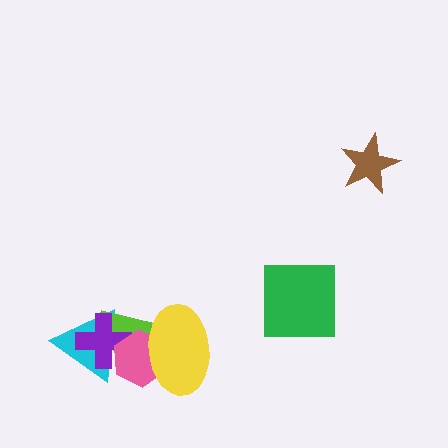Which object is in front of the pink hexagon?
The yellow ellipse is in front of the pink hexagon.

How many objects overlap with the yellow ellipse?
2 objects overlap with the yellow ellipse.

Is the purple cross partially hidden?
Yes, it is partially covered by another shape.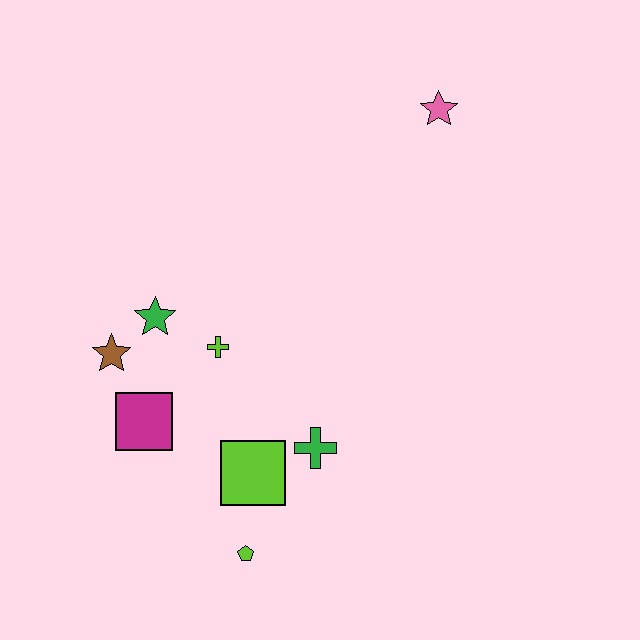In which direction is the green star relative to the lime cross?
The green star is to the left of the lime cross.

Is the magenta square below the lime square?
No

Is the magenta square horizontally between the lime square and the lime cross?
No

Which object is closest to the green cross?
The lime square is closest to the green cross.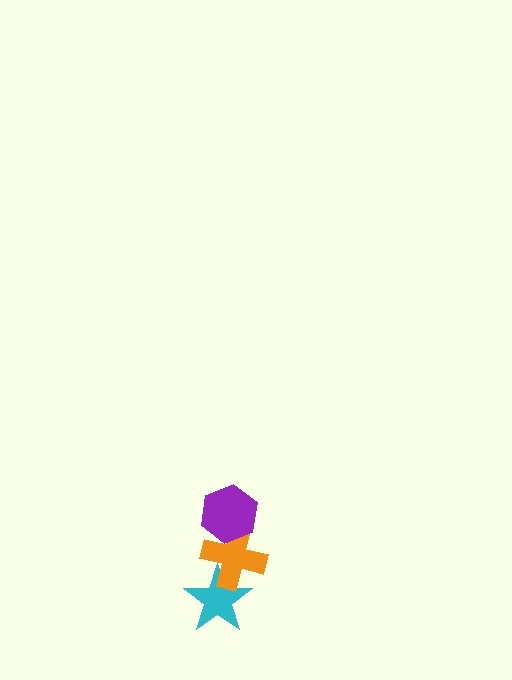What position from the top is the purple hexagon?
The purple hexagon is 1st from the top.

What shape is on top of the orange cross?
The purple hexagon is on top of the orange cross.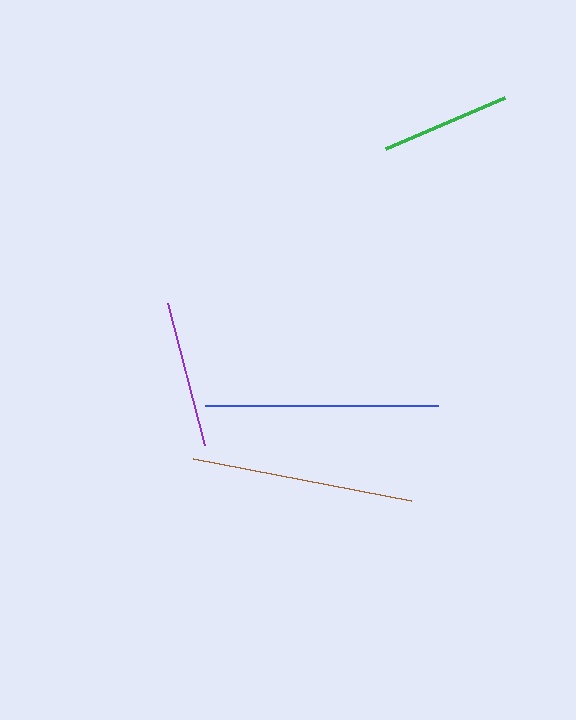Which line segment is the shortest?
The green line is the shortest at approximately 129 pixels.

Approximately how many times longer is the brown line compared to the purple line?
The brown line is approximately 1.5 times the length of the purple line.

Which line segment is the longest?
The blue line is the longest at approximately 233 pixels.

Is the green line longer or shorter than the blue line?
The blue line is longer than the green line.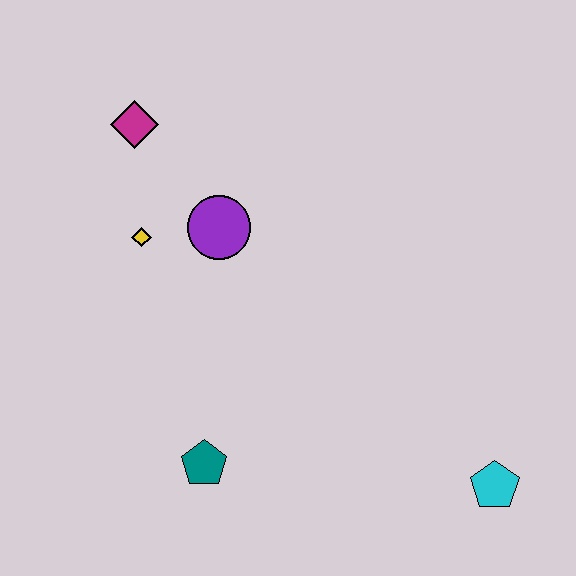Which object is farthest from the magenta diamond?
The cyan pentagon is farthest from the magenta diamond.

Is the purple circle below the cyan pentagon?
No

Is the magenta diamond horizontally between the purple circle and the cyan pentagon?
No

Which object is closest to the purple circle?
The yellow diamond is closest to the purple circle.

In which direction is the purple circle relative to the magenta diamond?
The purple circle is below the magenta diamond.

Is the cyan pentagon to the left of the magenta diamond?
No